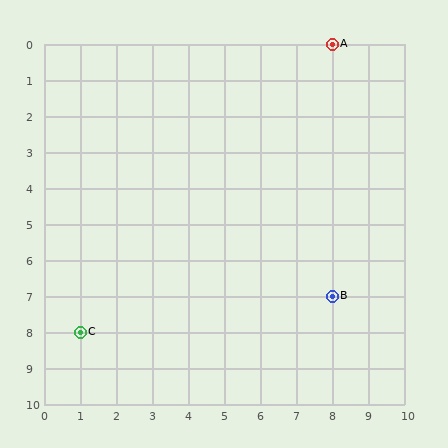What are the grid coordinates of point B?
Point B is at grid coordinates (8, 7).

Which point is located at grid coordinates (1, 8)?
Point C is at (1, 8).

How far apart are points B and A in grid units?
Points B and A are 7 rows apart.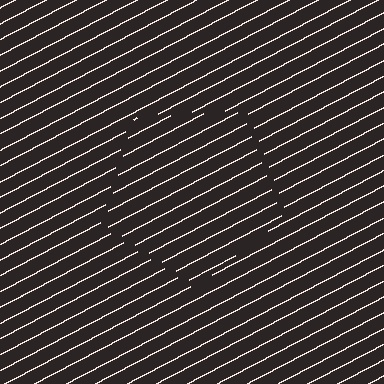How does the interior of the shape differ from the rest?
The interior of the shape contains the same grating, shifted by half a period — the contour is defined by the phase discontinuity where line-ends from the inner and outer gratings abut.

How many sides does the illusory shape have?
5 sides — the line-ends trace a pentagon.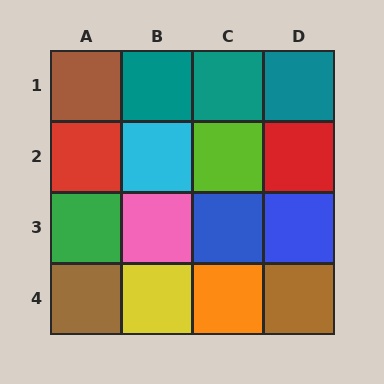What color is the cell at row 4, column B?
Yellow.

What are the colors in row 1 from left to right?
Brown, teal, teal, teal.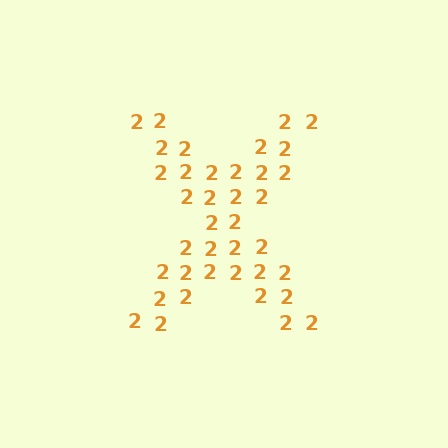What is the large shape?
The large shape is the letter X.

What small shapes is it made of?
It is made of small digit 2's.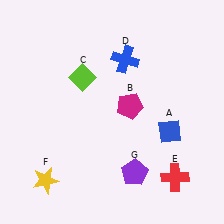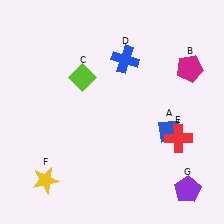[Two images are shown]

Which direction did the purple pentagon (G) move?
The purple pentagon (G) moved right.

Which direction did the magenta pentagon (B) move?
The magenta pentagon (B) moved right.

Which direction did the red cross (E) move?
The red cross (E) moved up.